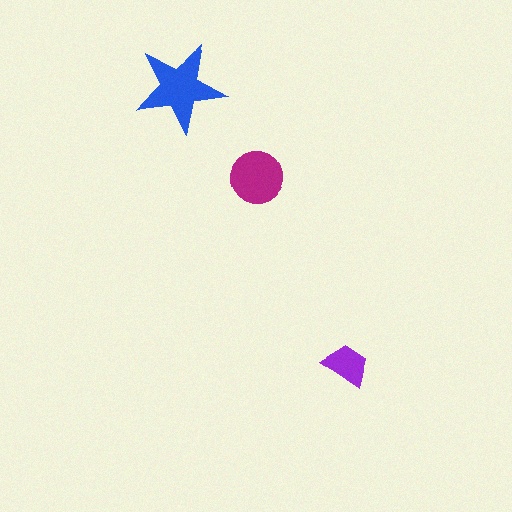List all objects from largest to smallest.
The blue star, the magenta circle, the purple trapezoid.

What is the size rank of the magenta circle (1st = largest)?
2nd.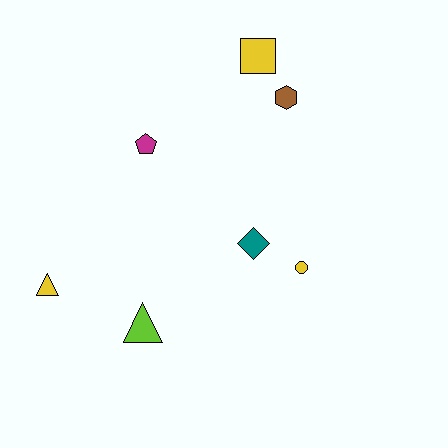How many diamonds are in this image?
There is 1 diamond.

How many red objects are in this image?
There are no red objects.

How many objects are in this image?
There are 7 objects.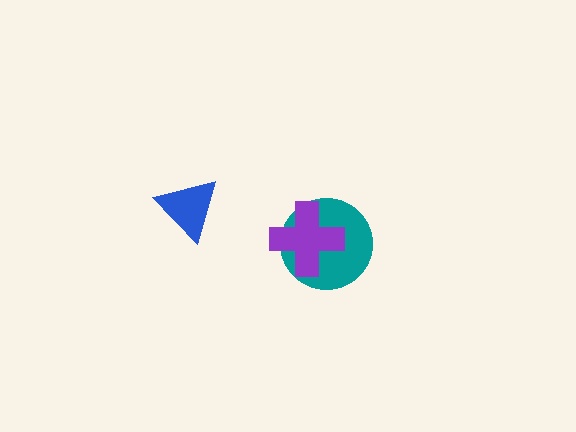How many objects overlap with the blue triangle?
0 objects overlap with the blue triangle.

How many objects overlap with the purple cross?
1 object overlaps with the purple cross.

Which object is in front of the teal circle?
The purple cross is in front of the teal circle.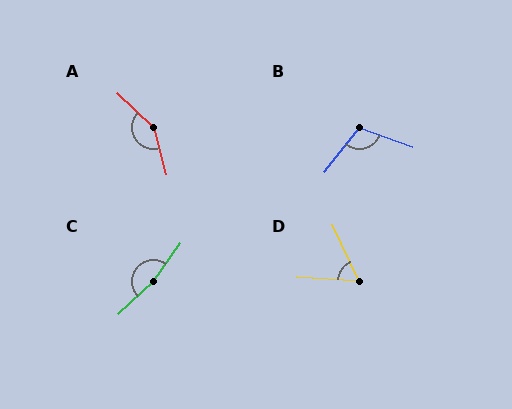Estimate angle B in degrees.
Approximately 109 degrees.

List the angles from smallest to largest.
D (61°), B (109°), A (148°), C (168°).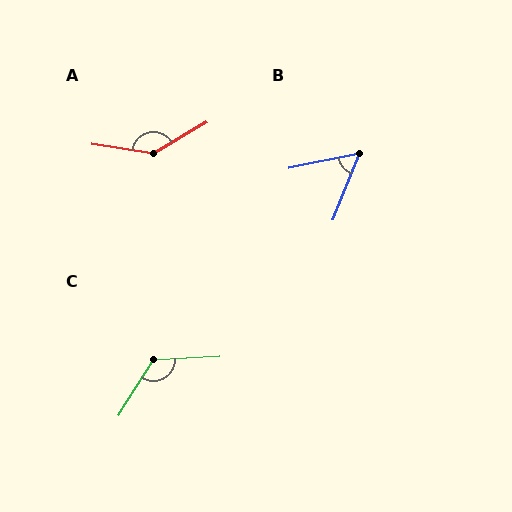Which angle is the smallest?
B, at approximately 56 degrees.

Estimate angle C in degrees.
Approximately 125 degrees.